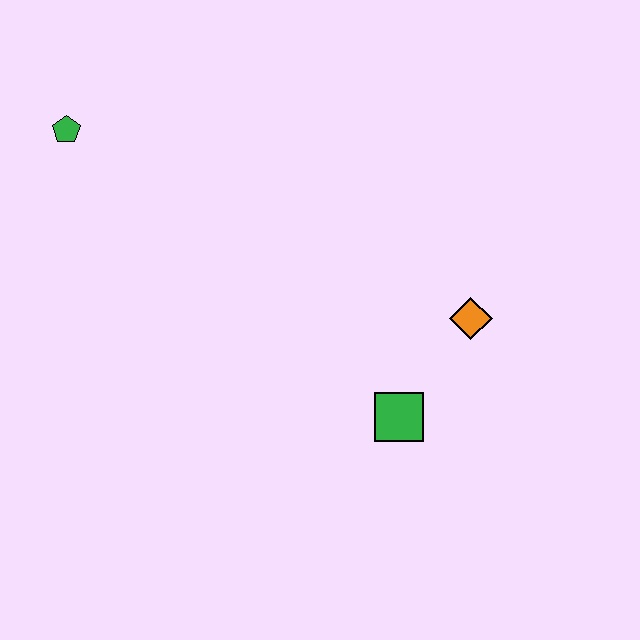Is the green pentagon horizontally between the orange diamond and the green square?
No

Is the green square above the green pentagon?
No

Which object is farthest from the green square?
The green pentagon is farthest from the green square.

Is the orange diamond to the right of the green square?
Yes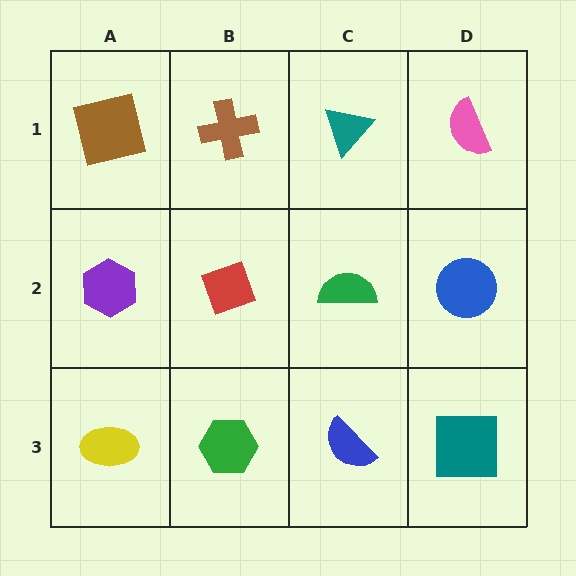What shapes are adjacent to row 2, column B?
A brown cross (row 1, column B), a green hexagon (row 3, column B), a purple hexagon (row 2, column A), a green semicircle (row 2, column C).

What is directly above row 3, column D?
A blue circle.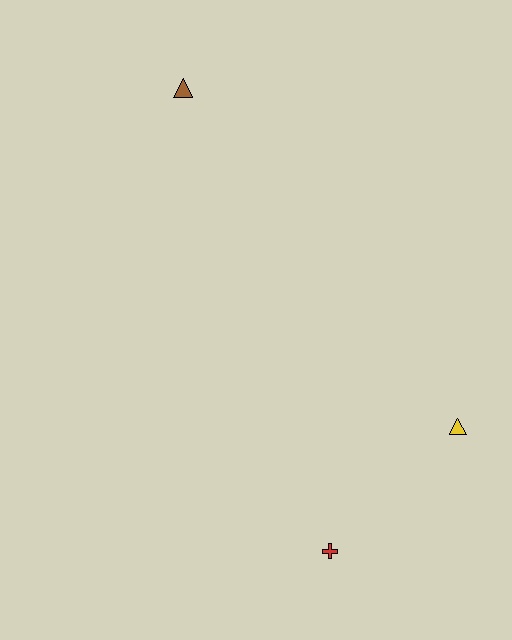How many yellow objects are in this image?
There is 1 yellow object.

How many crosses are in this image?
There is 1 cross.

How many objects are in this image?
There are 3 objects.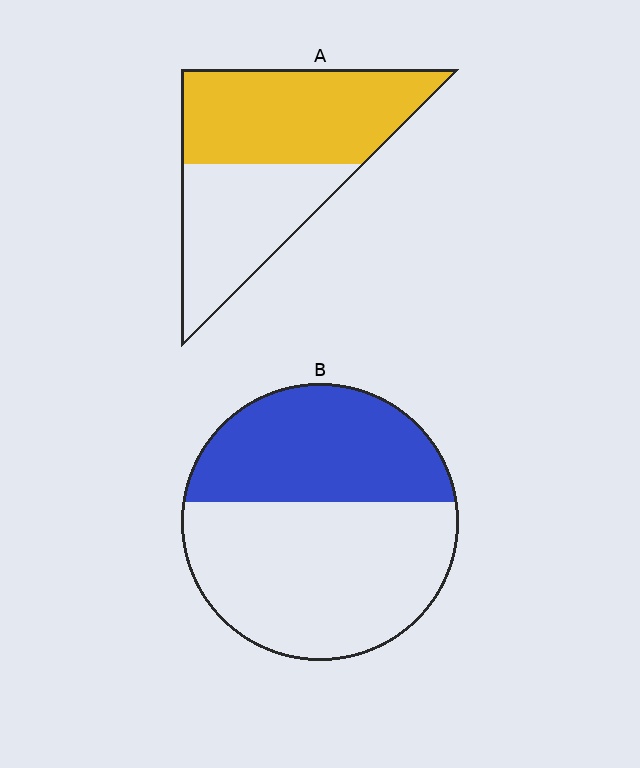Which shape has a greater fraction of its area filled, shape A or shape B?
Shape A.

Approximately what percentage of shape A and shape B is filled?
A is approximately 55% and B is approximately 40%.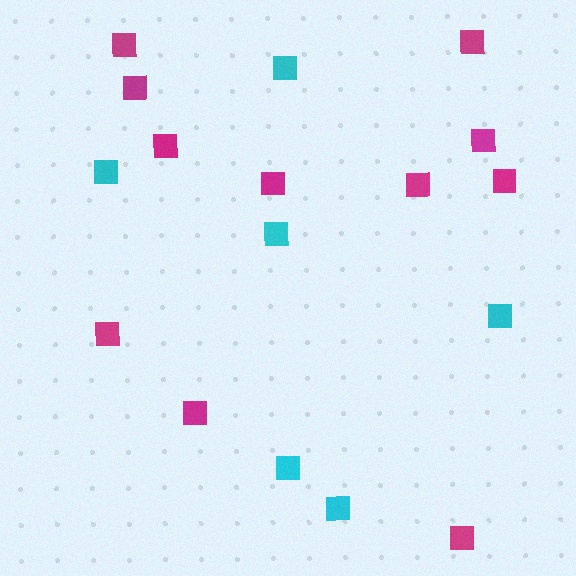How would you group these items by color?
There are 2 groups: one group of magenta squares (11) and one group of cyan squares (6).